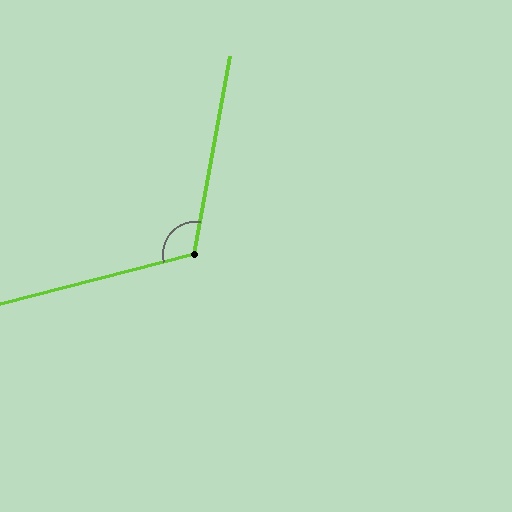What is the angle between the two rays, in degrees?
Approximately 115 degrees.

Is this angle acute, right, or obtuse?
It is obtuse.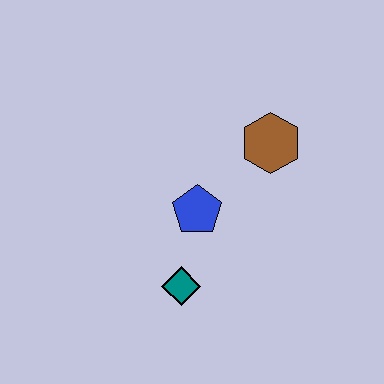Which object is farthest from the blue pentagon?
The brown hexagon is farthest from the blue pentagon.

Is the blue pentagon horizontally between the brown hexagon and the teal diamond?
Yes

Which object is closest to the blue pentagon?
The teal diamond is closest to the blue pentagon.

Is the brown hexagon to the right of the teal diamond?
Yes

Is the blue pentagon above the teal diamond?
Yes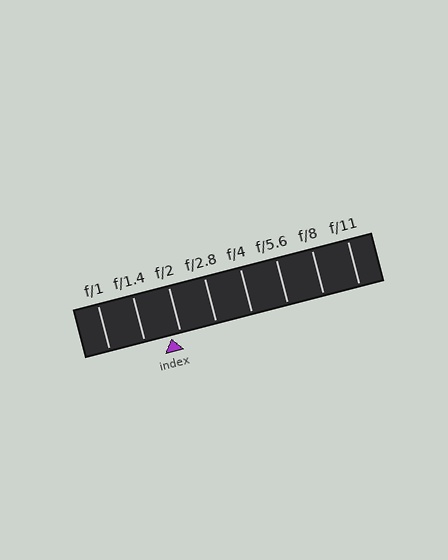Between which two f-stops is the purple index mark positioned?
The index mark is between f/1.4 and f/2.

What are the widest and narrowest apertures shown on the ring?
The widest aperture shown is f/1 and the narrowest is f/11.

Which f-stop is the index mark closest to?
The index mark is closest to f/2.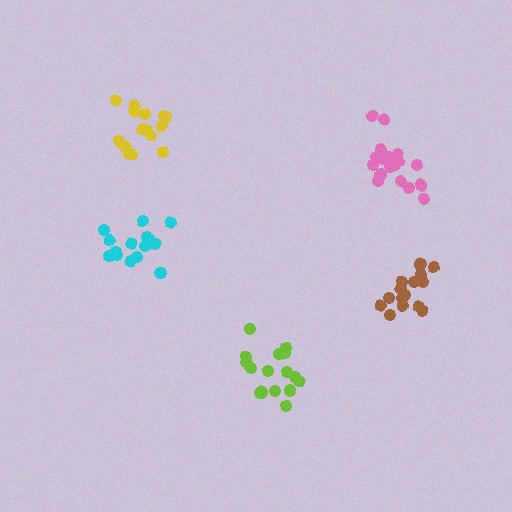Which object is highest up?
The yellow cluster is topmost.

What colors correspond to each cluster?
The clusters are colored: brown, cyan, yellow, lime, pink.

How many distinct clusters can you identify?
There are 5 distinct clusters.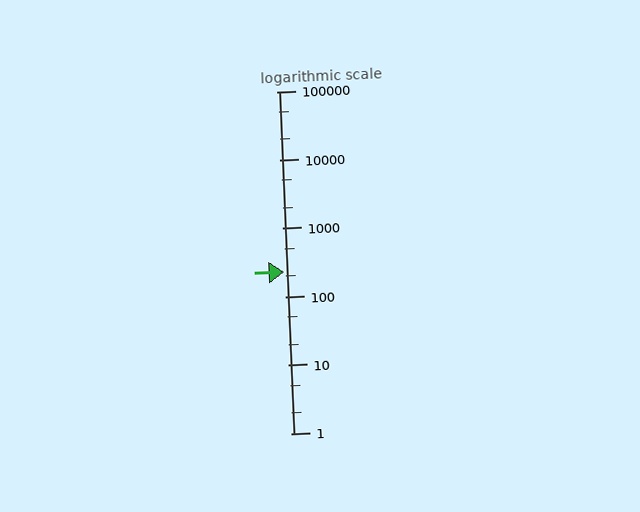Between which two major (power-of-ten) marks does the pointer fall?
The pointer is between 100 and 1000.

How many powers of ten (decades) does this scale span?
The scale spans 5 decades, from 1 to 100000.